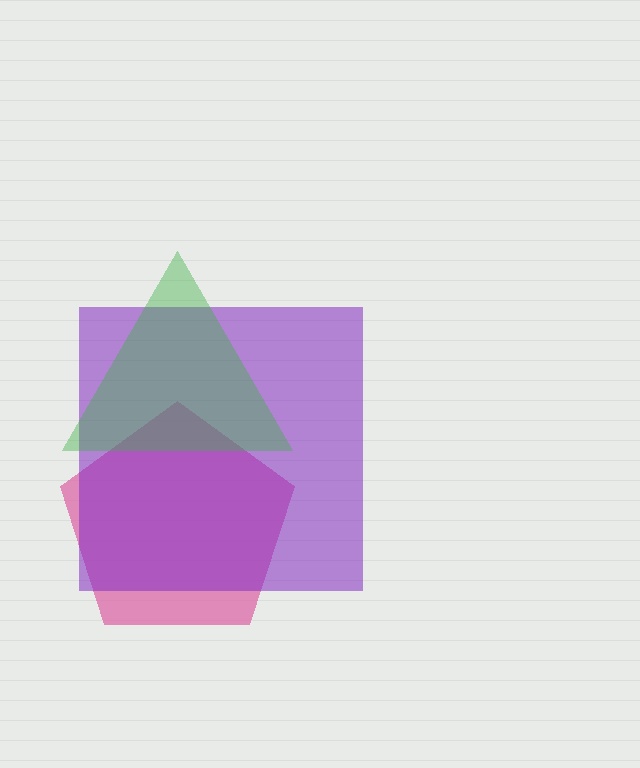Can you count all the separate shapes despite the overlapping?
Yes, there are 3 separate shapes.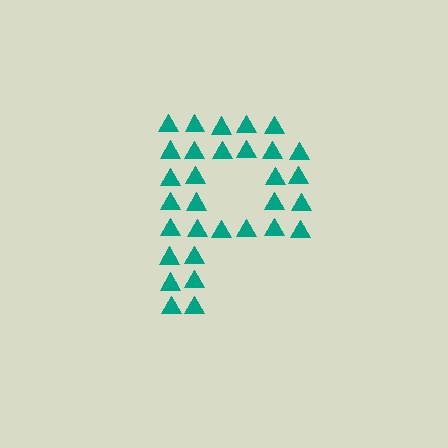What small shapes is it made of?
It is made of small triangles.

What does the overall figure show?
The overall figure shows the letter P.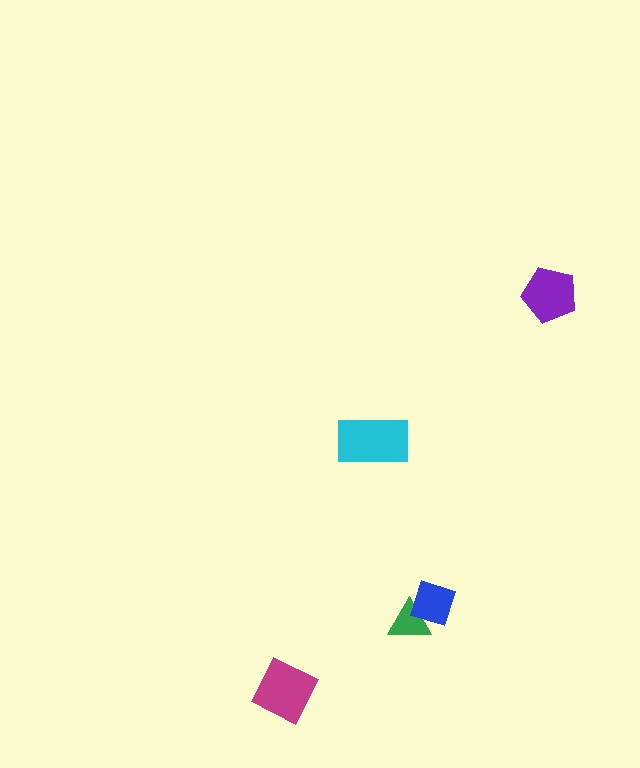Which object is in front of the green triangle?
The blue diamond is in front of the green triangle.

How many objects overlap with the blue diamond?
1 object overlaps with the blue diamond.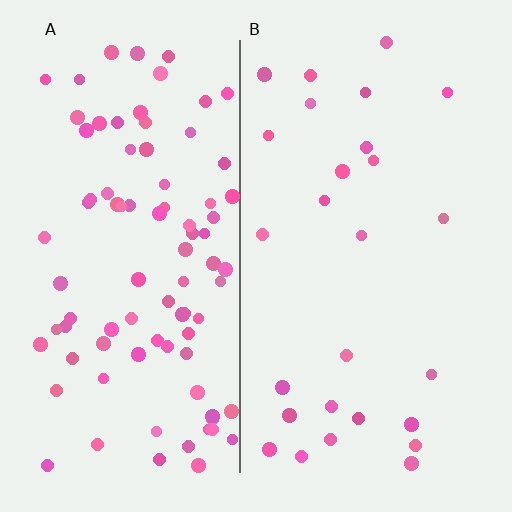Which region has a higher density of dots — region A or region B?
A (the left).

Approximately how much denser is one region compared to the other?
Approximately 3.3× — region A over region B.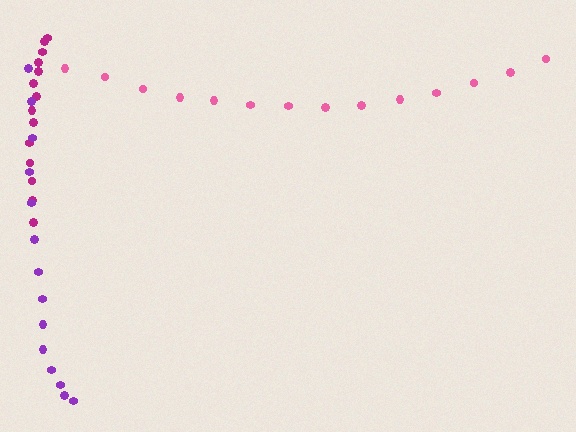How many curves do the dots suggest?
There are 3 distinct paths.